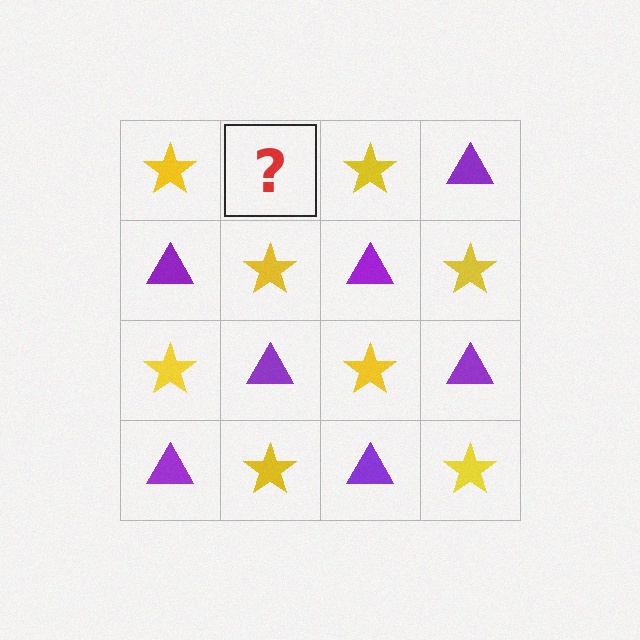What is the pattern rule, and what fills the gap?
The rule is that it alternates yellow star and purple triangle in a checkerboard pattern. The gap should be filled with a purple triangle.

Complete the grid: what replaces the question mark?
The question mark should be replaced with a purple triangle.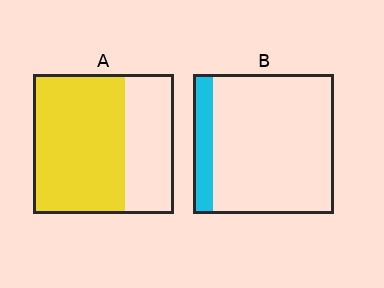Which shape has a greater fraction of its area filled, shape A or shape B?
Shape A.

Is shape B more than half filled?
No.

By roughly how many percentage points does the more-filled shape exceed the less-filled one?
By roughly 50 percentage points (A over B).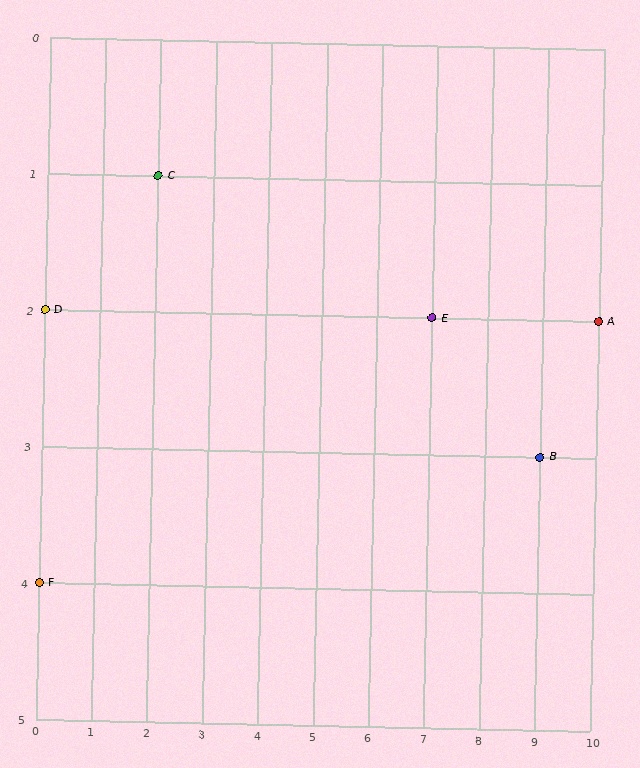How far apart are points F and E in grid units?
Points F and E are 7 columns and 2 rows apart (about 7.3 grid units diagonally).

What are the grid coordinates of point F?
Point F is at grid coordinates (0, 4).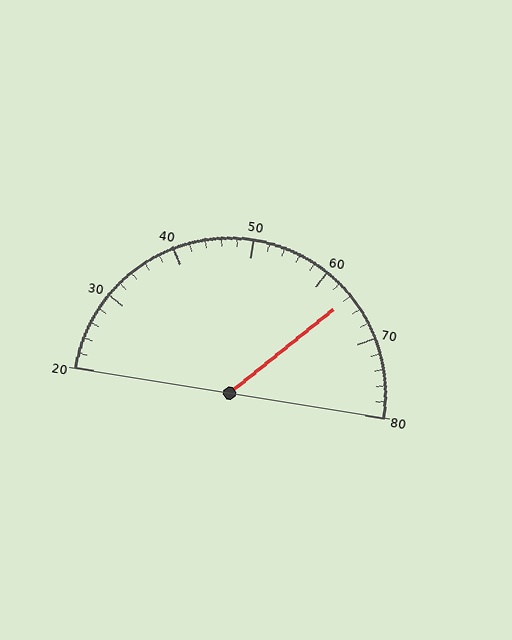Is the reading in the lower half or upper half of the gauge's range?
The reading is in the upper half of the range (20 to 80).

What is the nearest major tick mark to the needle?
The nearest major tick mark is 60.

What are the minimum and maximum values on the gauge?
The gauge ranges from 20 to 80.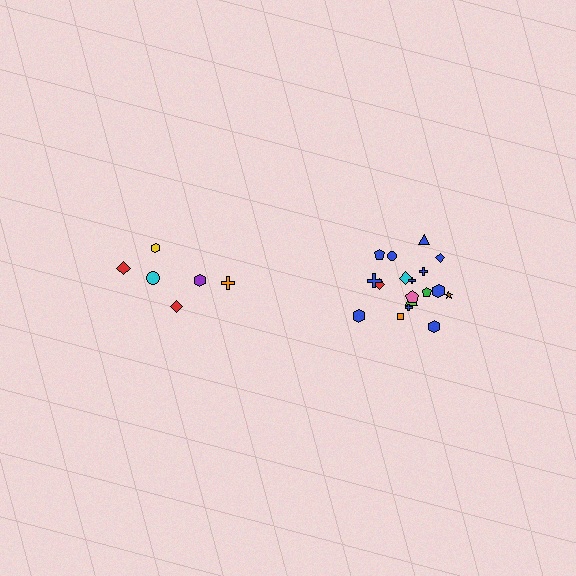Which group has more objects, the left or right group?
The right group.